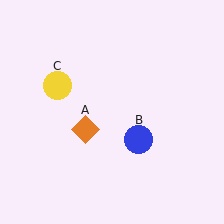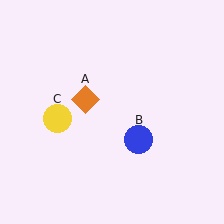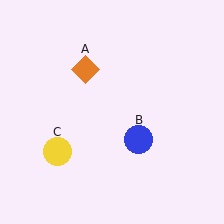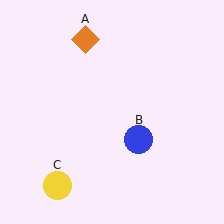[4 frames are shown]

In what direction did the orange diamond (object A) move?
The orange diamond (object A) moved up.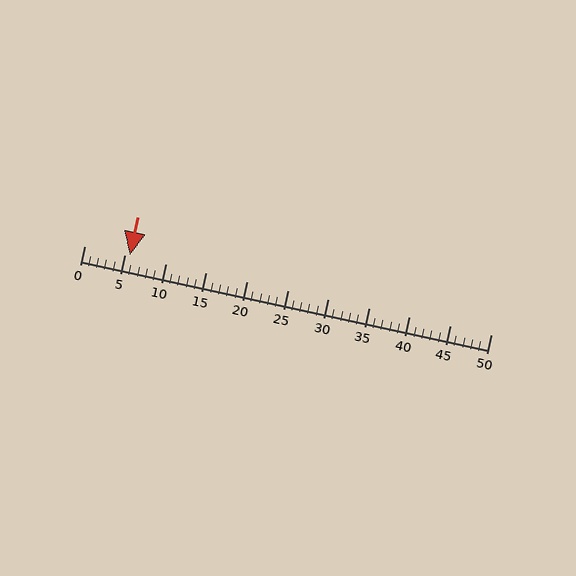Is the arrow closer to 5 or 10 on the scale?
The arrow is closer to 5.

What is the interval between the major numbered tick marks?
The major tick marks are spaced 5 units apart.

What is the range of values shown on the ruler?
The ruler shows values from 0 to 50.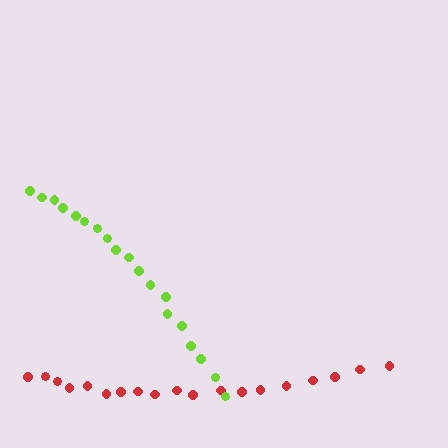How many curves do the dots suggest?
There are 2 distinct paths.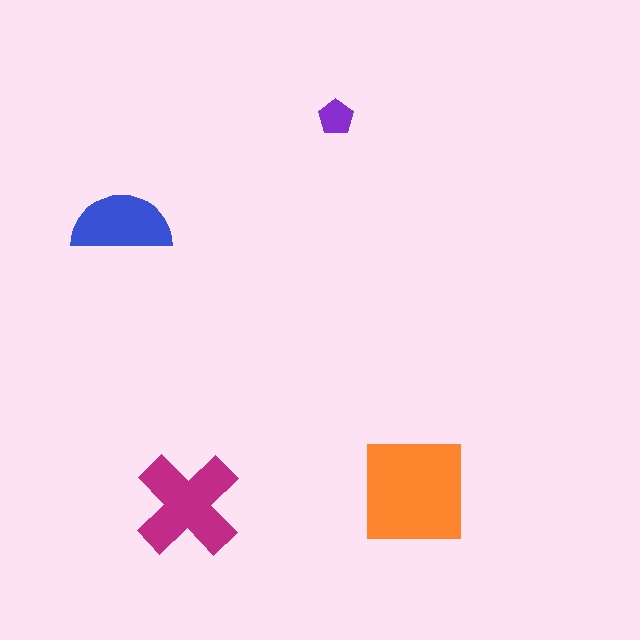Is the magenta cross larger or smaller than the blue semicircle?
Larger.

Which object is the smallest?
The purple pentagon.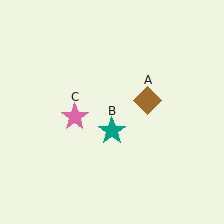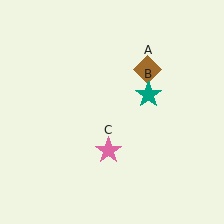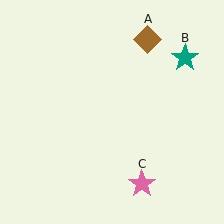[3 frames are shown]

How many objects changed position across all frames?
3 objects changed position: brown diamond (object A), teal star (object B), pink star (object C).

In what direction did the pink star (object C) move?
The pink star (object C) moved down and to the right.